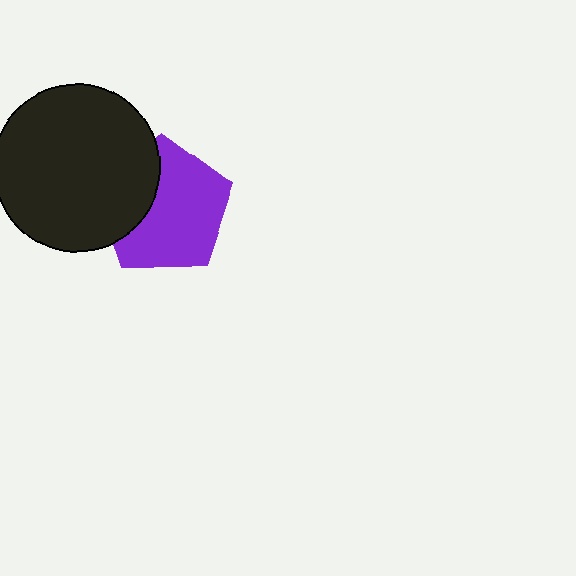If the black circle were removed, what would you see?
You would see the complete purple pentagon.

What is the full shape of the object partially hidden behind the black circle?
The partially hidden object is a purple pentagon.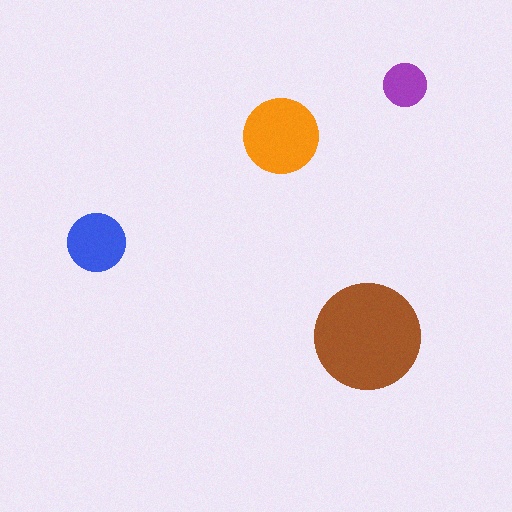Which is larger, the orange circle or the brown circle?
The brown one.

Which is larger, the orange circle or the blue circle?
The orange one.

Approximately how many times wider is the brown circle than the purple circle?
About 2.5 times wider.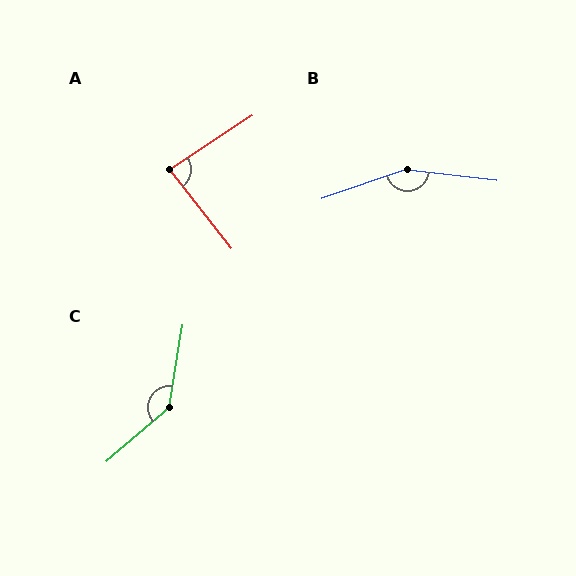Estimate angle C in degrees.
Approximately 140 degrees.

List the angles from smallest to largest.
A (85°), C (140°), B (155°).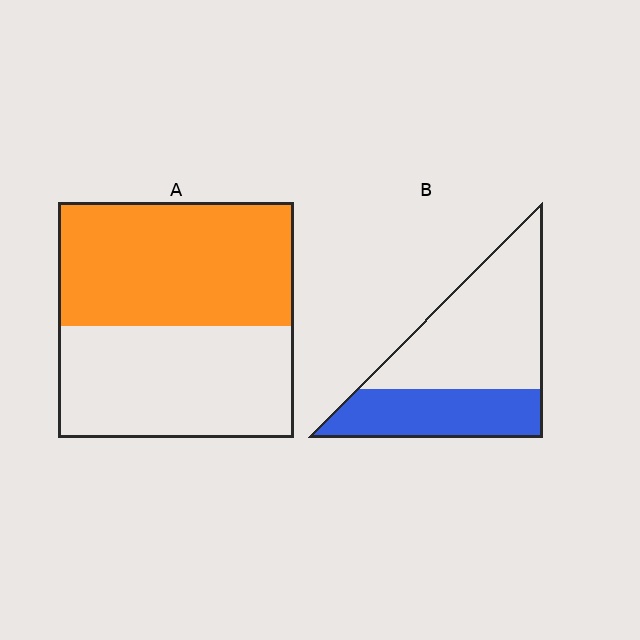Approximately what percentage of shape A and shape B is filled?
A is approximately 55% and B is approximately 35%.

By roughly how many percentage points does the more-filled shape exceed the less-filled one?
By roughly 15 percentage points (A over B).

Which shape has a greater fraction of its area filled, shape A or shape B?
Shape A.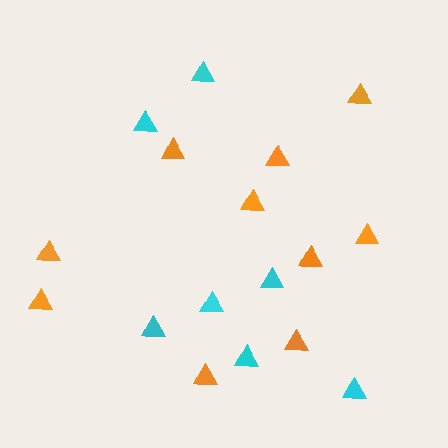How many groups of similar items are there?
There are 2 groups: one group of cyan triangles (7) and one group of orange triangles (10).